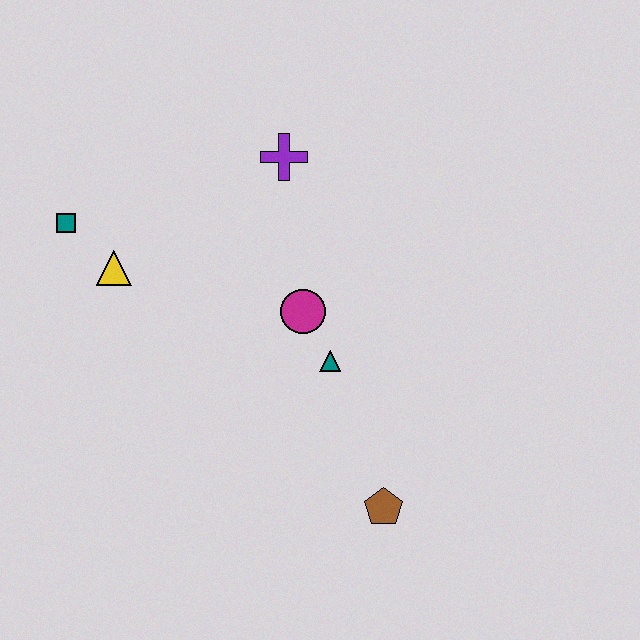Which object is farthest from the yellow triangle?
The brown pentagon is farthest from the yellow triangle.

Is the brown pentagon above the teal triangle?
No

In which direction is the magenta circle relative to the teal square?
The magenta circle is to the right of the teal square.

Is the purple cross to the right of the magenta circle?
No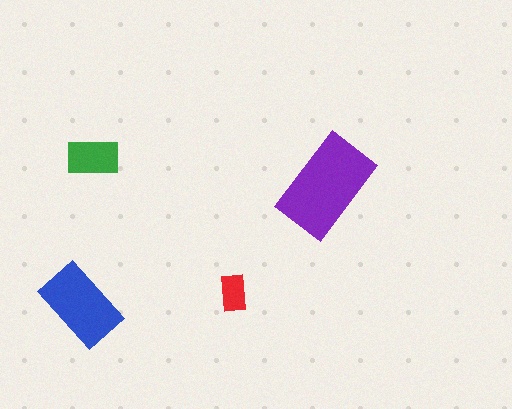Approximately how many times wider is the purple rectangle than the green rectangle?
About 2 times wider.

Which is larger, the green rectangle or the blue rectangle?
The blue one.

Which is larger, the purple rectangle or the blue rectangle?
The purple one.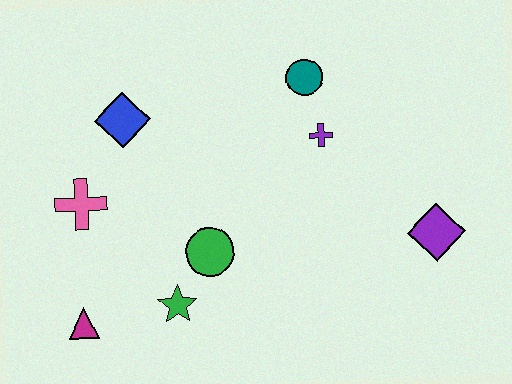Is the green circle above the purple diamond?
No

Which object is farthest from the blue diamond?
The purple diamond is farthest from the blue diamond.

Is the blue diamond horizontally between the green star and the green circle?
No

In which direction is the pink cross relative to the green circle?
The pink cross is to the left of the green circle.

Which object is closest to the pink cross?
The blue diamond is closest to the pink cross.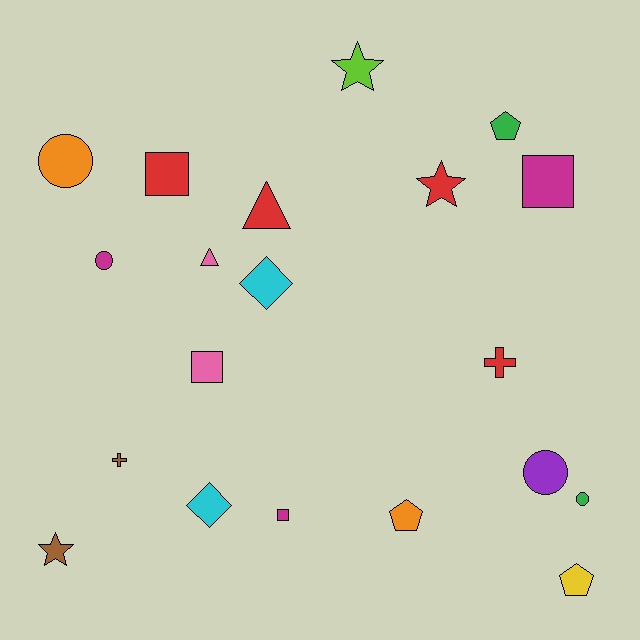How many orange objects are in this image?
There are 2 orange objects.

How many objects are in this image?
There are 20 objects.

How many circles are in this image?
There are 4 circles.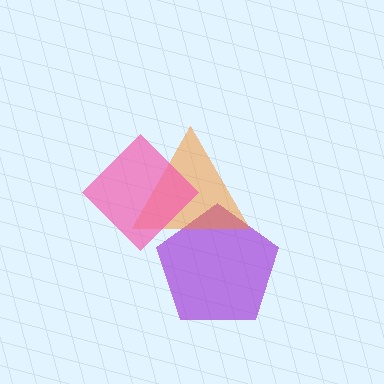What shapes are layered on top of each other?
The layered shapes are: a purple pentagon, an orange triangle, a pink diamond.